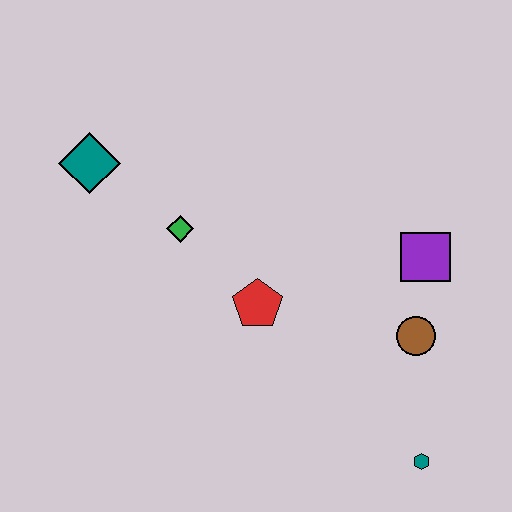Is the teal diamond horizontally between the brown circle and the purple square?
No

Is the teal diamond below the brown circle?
No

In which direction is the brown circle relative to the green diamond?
The brown circle is to the right of the green diamond.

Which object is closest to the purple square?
The brown circle is closest to the purple square.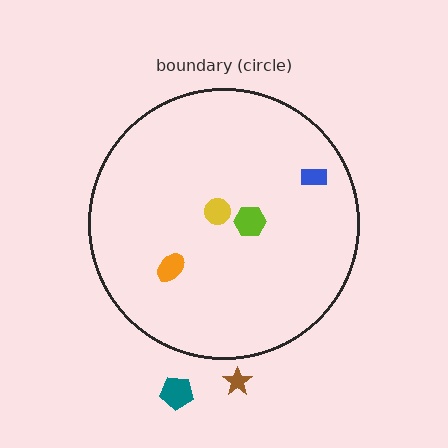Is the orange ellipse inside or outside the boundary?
Inside.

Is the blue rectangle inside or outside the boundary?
Inside.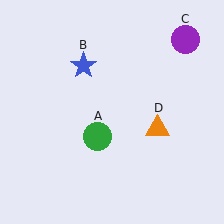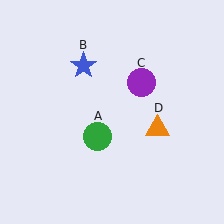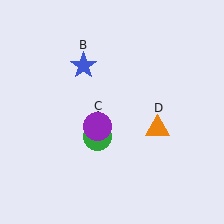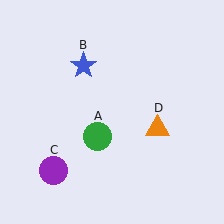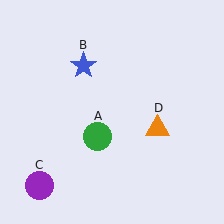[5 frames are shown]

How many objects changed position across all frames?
1 object changed position: purple circle (object C).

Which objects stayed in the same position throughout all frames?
Green circle (object A) and blue star (object B) and orange triangle (object D) remained stationary.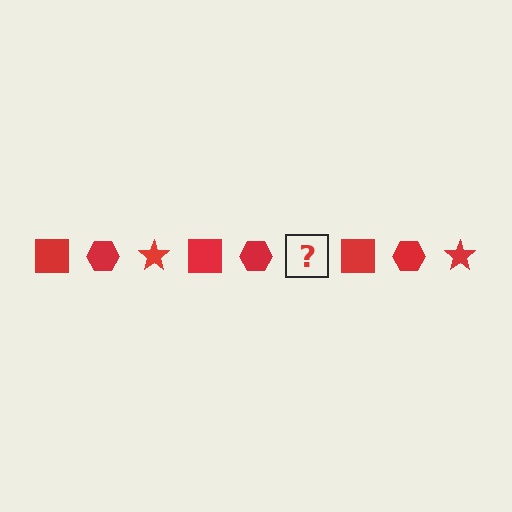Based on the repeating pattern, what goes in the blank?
The blank should be a red star.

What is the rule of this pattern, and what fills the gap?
The rule is that the pattern cycles through square, hexagon, star shapes in red. The gap should be filled with a red star.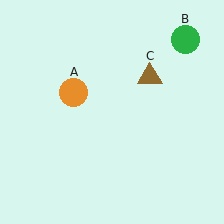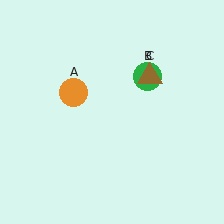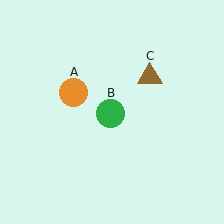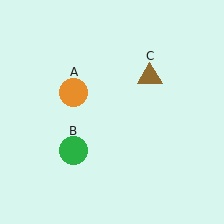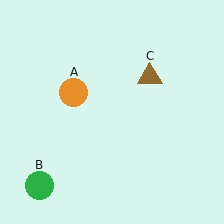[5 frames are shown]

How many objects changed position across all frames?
1 object changed position: green circle (object B).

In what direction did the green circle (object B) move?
The green circle (object B) moved down and to the left.